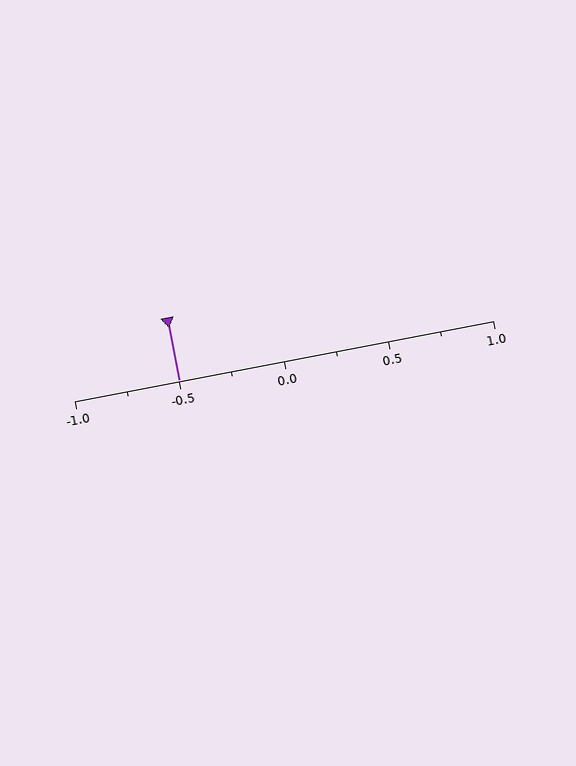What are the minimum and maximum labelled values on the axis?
The axis runs from -1.0 to 1.0.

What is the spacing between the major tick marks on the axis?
The major ticks are spaced 0.5 apart.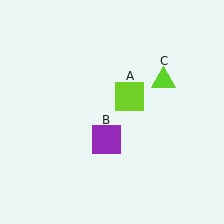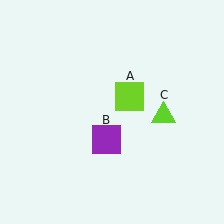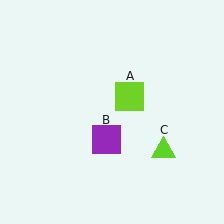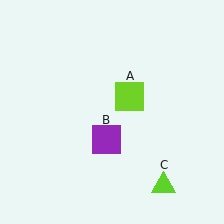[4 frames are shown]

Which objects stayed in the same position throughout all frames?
Lime square (object A) and purple square (object B) remained stationary.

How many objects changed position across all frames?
1 object changed position: lime triangle (object C).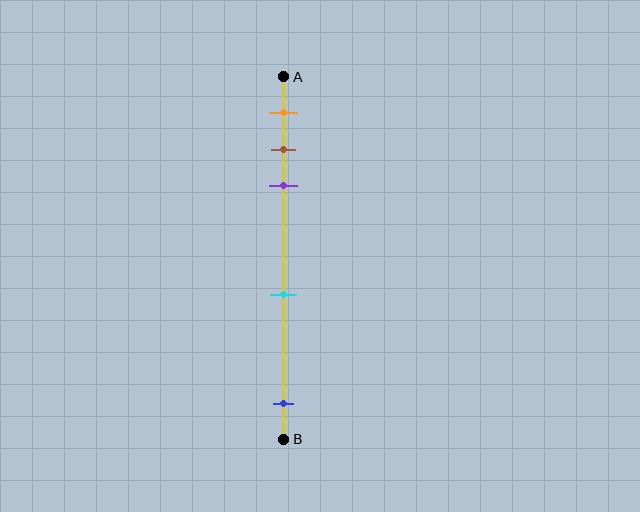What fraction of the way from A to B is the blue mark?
The blue mark is approximately 90% (0.9) of the way from A to B.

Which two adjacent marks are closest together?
The brown and purple marks are the closest adjacent pair.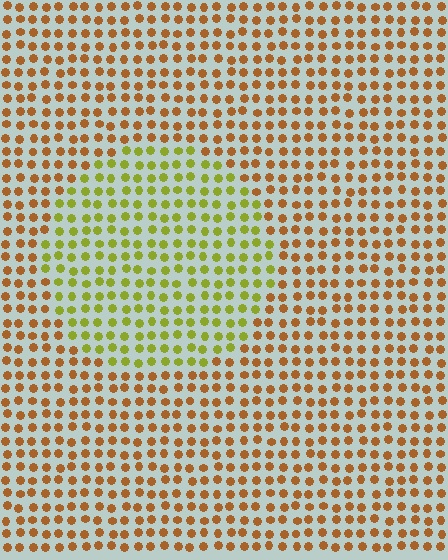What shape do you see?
I see a circle.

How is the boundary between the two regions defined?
The boundary is defined purely by a slight shift in hue (about 46 degrees). Spacing, size, and orientation are identical on both sides.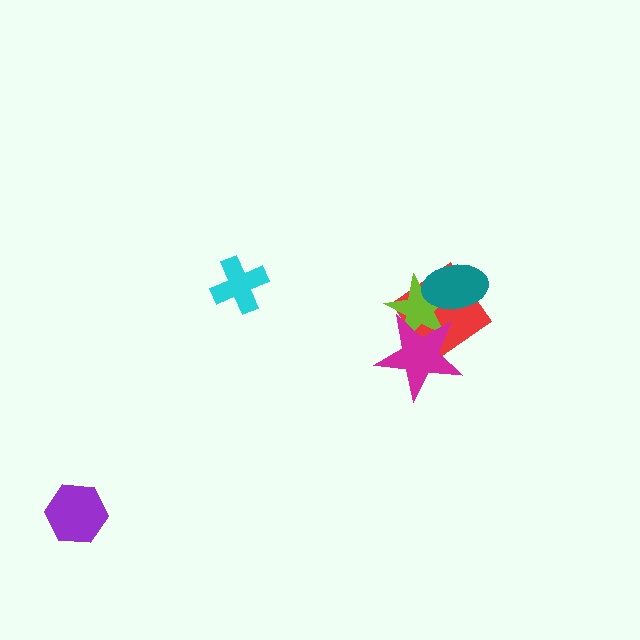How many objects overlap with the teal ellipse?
2 objects overlap with the teal ellipse.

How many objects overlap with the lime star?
3 objects overlap with the lime star.